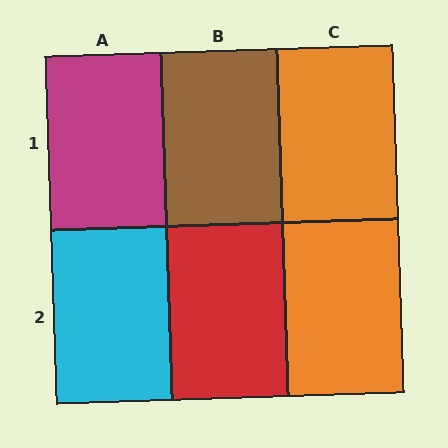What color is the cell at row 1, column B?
Brown.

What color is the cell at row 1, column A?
Magenta.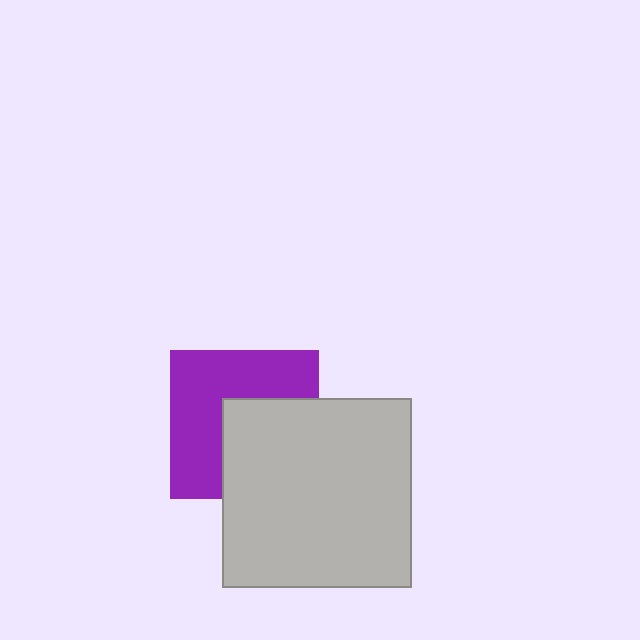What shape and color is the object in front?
The object in front is a light gray square.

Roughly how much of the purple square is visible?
About half of it is visible (roughly 56%).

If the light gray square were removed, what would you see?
You would see the complete purple square.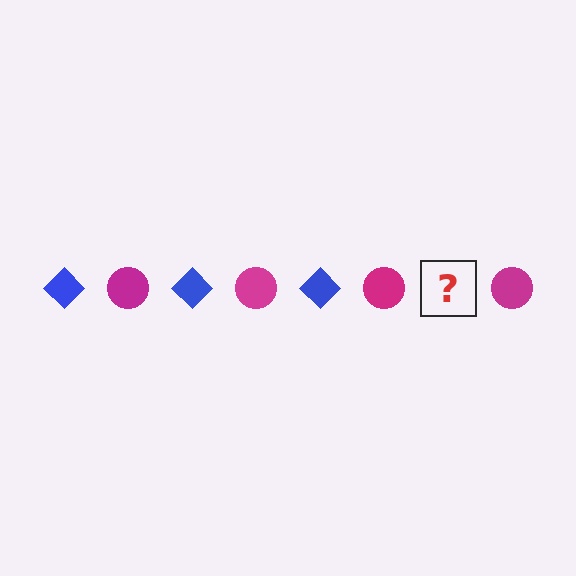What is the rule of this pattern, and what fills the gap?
The rule is that the pattern alternates between blue diamond and magenta circle. The gap should be filled with a blue diamond.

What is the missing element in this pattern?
The missing element is a blue diamond.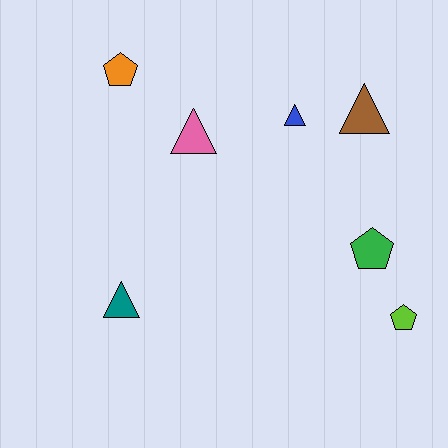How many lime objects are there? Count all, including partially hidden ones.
There is 1 lime object.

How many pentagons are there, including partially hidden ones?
There are 3 pentagons.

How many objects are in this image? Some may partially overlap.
There are 7 objects.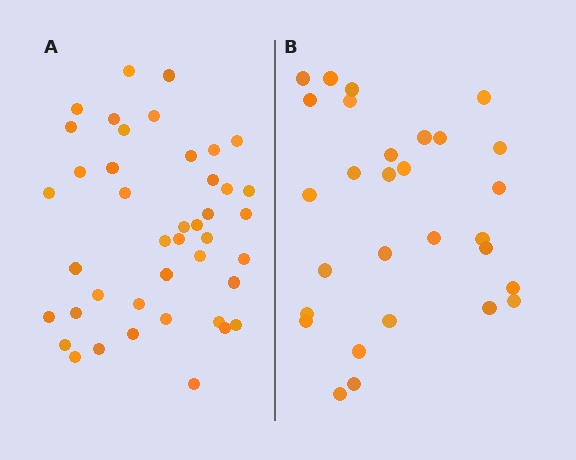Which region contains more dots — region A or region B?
Region A (the left region) has more dots.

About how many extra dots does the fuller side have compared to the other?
Region A has approximately 15 more dots than region B.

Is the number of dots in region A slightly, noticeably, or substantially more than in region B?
Region A has noticeably more, but not dramatically so. The ratio is roughly 1.4 to 1.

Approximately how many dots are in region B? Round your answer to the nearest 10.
About 30 dots. (The exact count is 29, which rounds to 30.)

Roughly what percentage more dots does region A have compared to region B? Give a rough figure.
About 45% more.